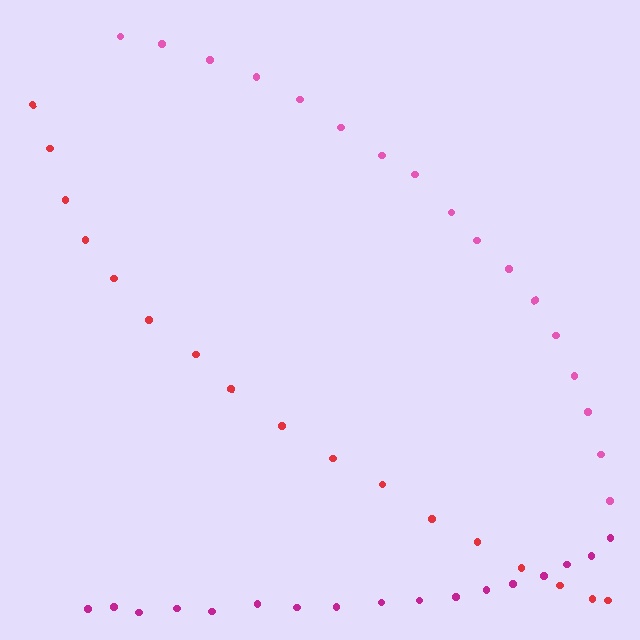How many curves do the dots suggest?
There are 3 distinct paths.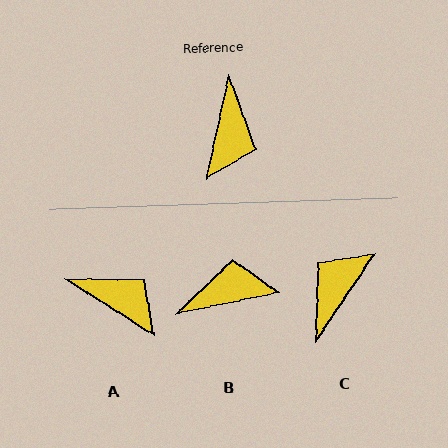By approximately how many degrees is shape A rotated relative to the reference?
Approximately 70 degrees counter-clockwise.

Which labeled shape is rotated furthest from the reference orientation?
C, about 158 degrees away.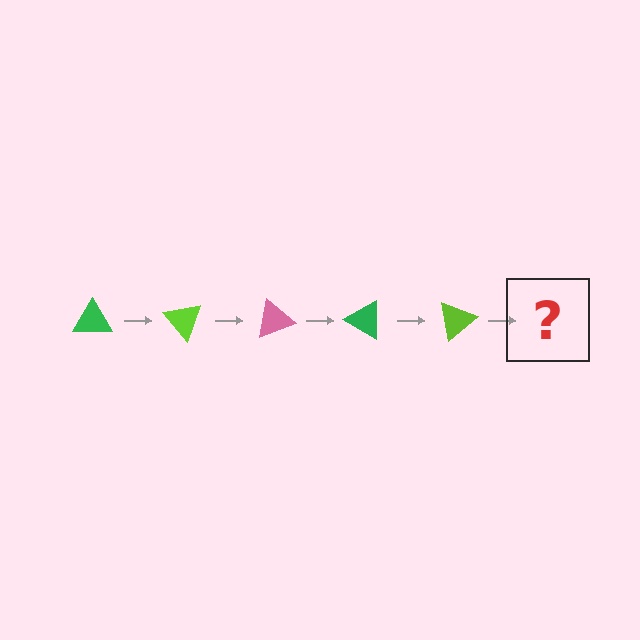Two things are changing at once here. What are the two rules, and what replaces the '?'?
The two rules are that it rotates 50 degrees each step and the color cycles through green, lime, and pink. The '?' should be a pink triangle, rotated 250 degrees from the start.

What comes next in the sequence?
The next element should be a pink triangle, rotated 250 degrees from the start.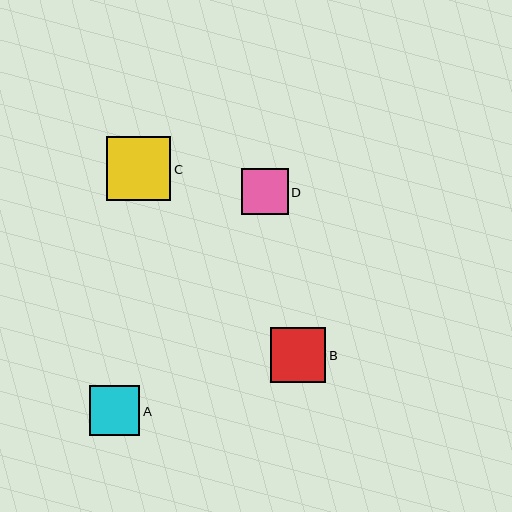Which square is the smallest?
Square D is the smallest with a size of approximately 47 pixels.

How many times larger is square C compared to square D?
Square C is approximately 1.4 times the size of square D.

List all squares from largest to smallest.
From largest to smallest: C, B, A, D.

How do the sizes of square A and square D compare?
Square A and square D are approximately the same size.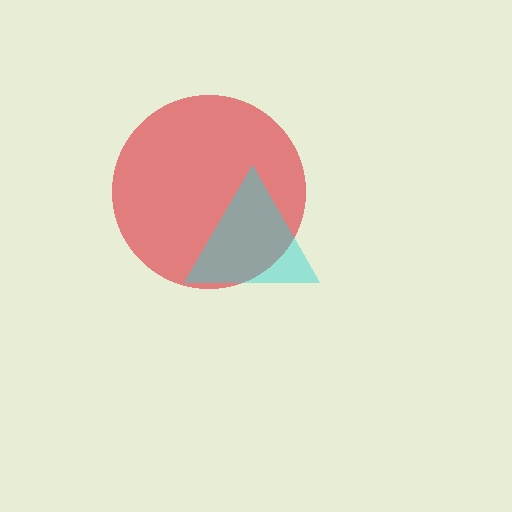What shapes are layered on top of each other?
The layered shapes are: a red circle, a cyan triangle.